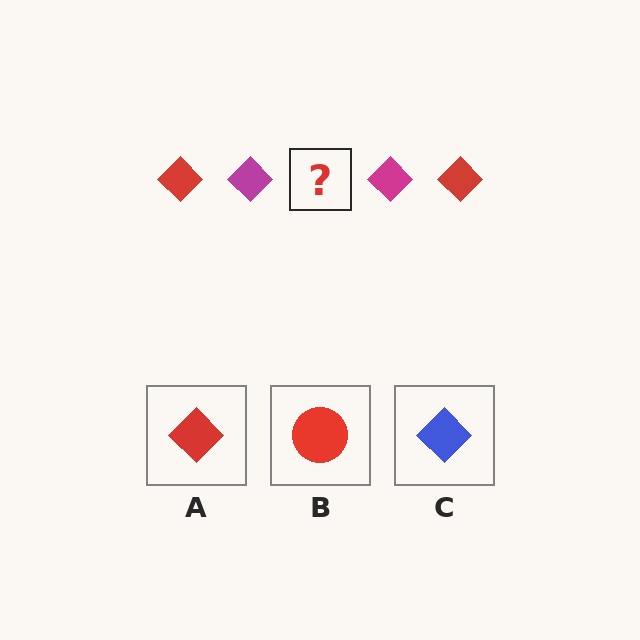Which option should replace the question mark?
Option A.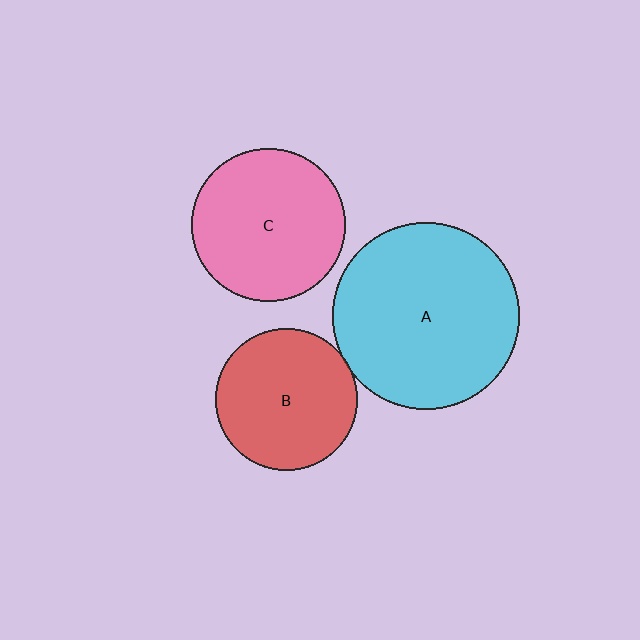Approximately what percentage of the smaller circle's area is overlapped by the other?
Approximately 5%.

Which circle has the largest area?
Circle A (cyan).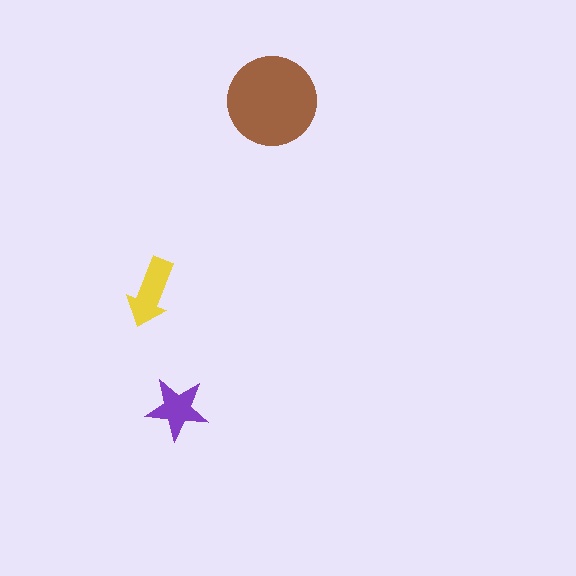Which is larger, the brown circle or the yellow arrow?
The brown circle.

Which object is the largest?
The brown circle.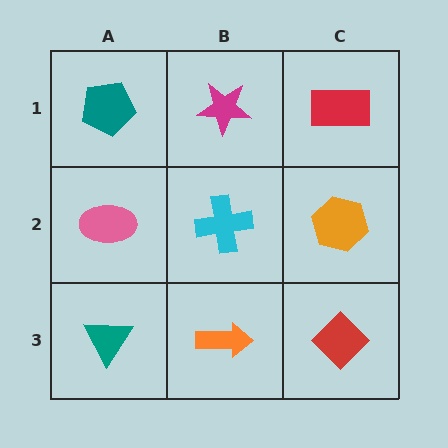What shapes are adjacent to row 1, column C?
An orange hexagon (row 2, column C), a magenta star (row 1, column B).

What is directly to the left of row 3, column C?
An orange arrow.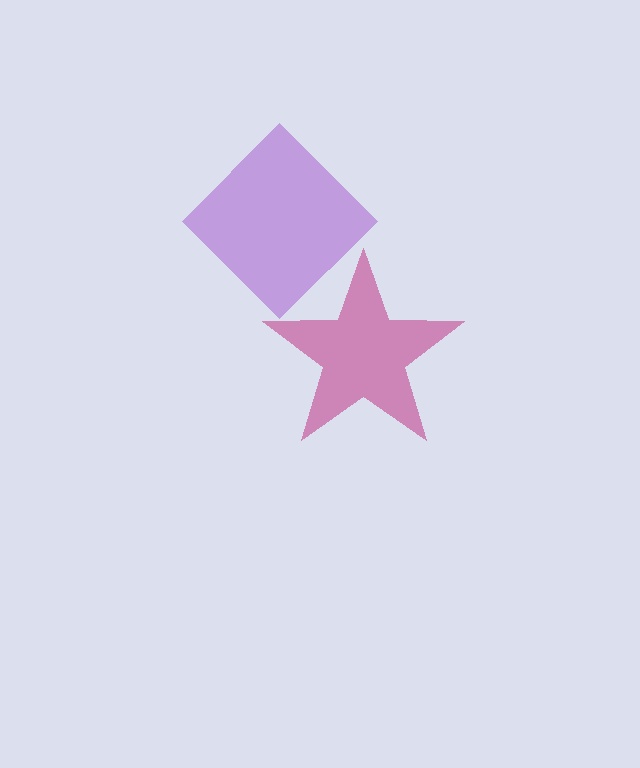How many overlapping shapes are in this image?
There are 2 overlapping shapes in the image.